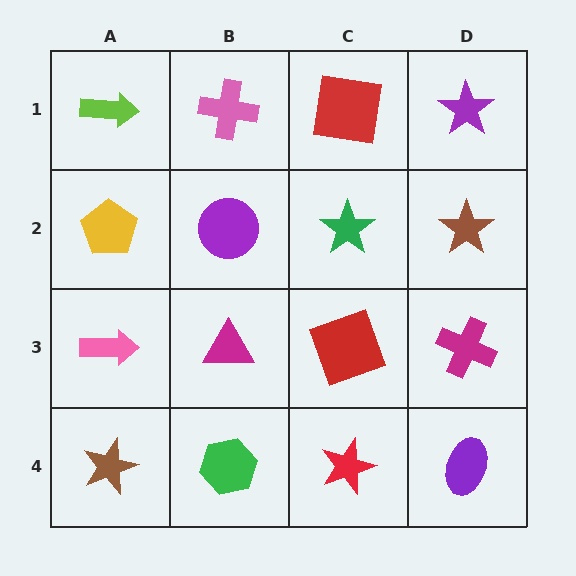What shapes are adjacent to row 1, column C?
A green star (row 2, column C), a pink cross (row 1, column B), a purple star (row 1, column D).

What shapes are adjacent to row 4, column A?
A pink arrow (row 3, column A), a green hexagon (row 4, column B).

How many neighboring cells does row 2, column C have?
4.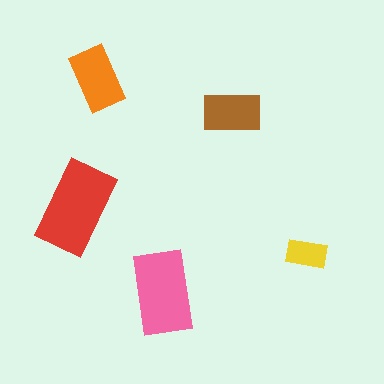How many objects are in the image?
There are 5 objects in the image.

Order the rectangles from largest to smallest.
the red one, the pink one, the orange one, the brown one, the yellow one.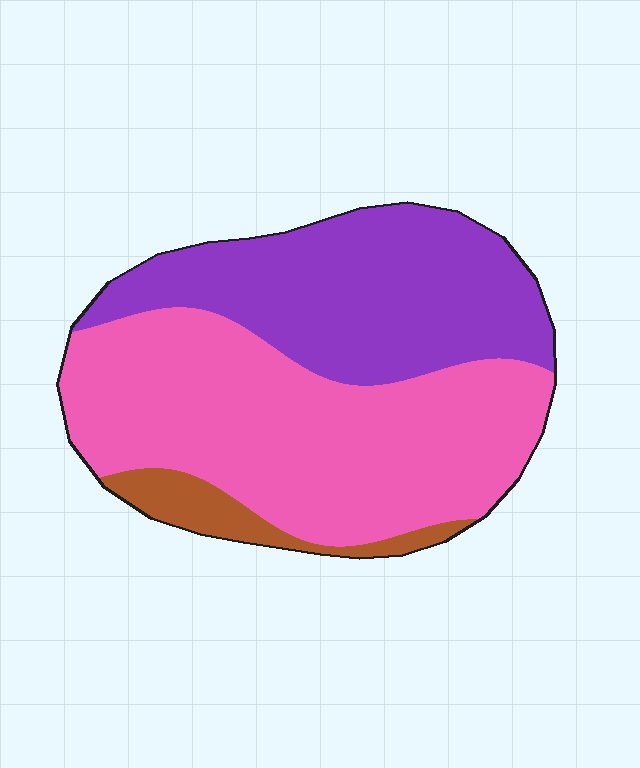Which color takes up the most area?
Pink, at roughly 55%.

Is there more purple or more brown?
Purple.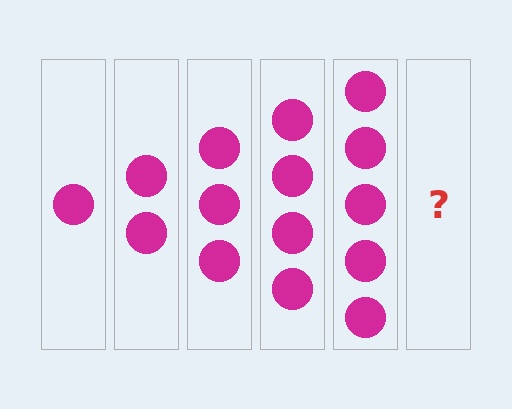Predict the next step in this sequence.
The next step is 6 circles.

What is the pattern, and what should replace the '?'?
The pattern is that each step adds one more circle. The '?' should be 6 circles.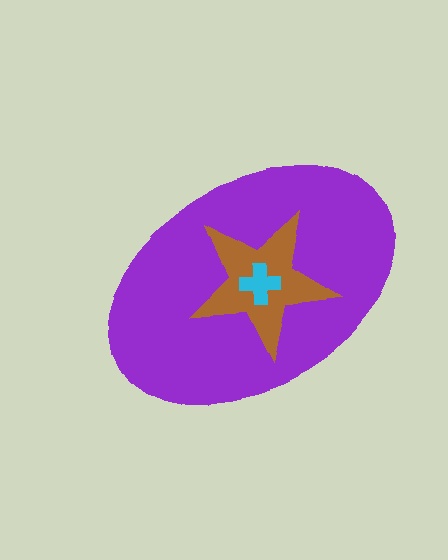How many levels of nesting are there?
3.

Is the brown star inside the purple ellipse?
Yes.